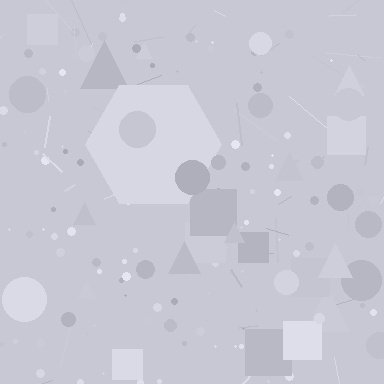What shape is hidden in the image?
A hexagon is hidden in the image.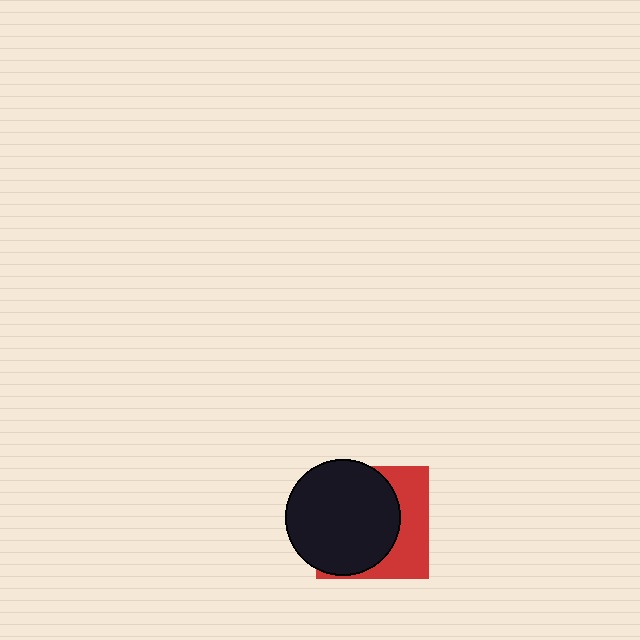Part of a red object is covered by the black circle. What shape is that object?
It is a square.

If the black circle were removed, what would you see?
You would see the complete red square.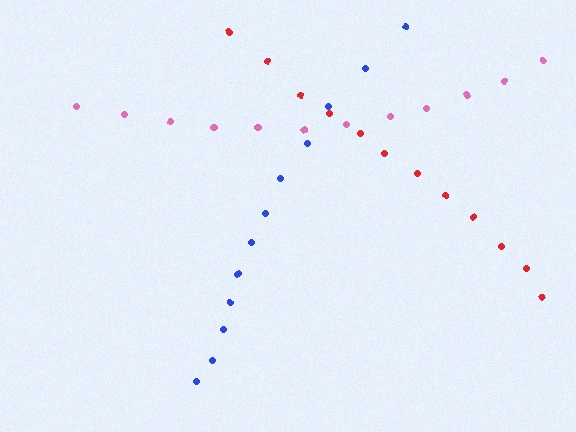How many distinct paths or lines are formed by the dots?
There are 3 distinct paths.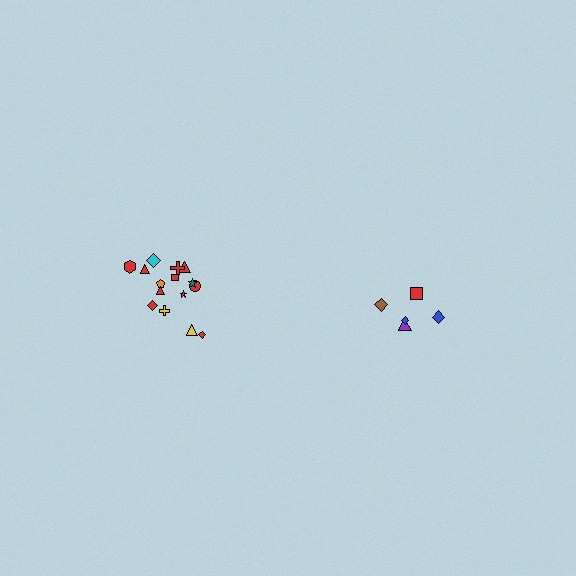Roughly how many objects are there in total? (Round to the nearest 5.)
Roughly 20 objects in total.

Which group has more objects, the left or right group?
The left group.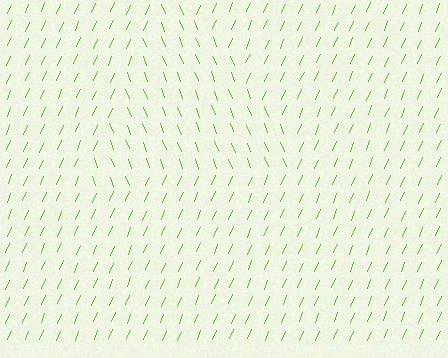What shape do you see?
I see a triangle.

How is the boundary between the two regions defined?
The boundary is defined purely by a change in line orientation (approximately 45 degrees difference). All lines are the same color and thickness.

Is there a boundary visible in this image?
Yes, there is a texture boundary formed by a change in line orientation.